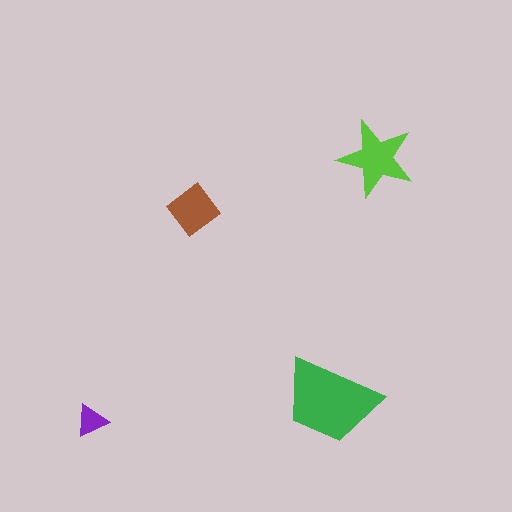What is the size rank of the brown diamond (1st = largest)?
3rd.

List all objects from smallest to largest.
The purple triangle, the brown diamond, the lime star, the green trapezoid.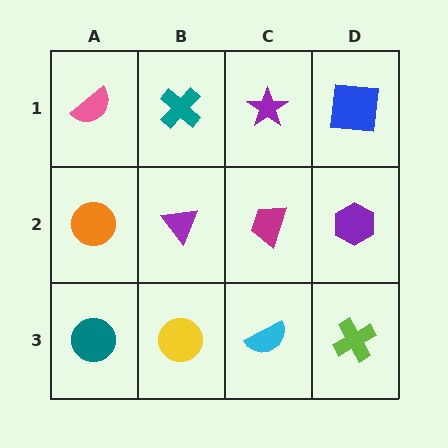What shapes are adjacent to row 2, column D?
A blue square (row 1, column D), a lime cross (row 3, column D), a magenta trapezoid (row 2, column C).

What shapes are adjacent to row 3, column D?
A purple hexagon (row 2, column D), a cyan semicircle (row 3, column C).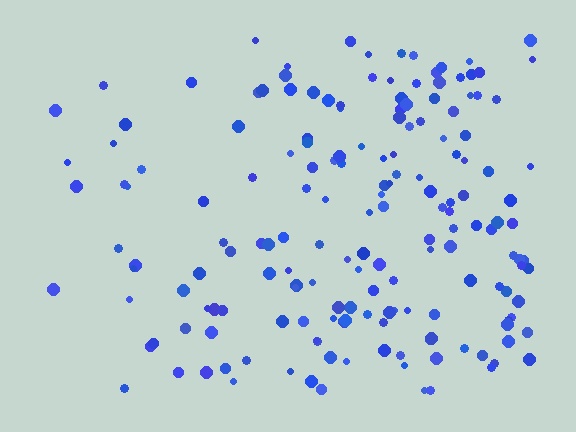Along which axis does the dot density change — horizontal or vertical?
Horizontal.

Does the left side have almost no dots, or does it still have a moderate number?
Still a moderate number, just noticeably fewer than the right.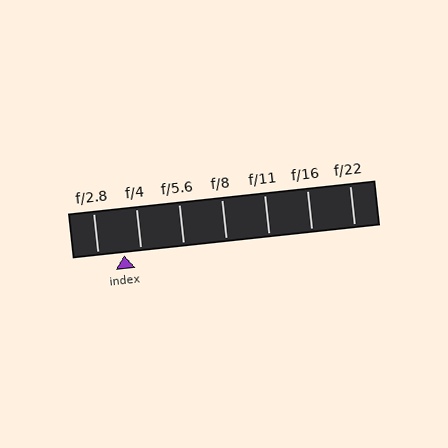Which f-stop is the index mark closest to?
The index mark is closest to f/4.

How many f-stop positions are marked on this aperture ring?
There are 7 f-stop positions marked.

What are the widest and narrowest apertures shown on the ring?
The widest aperture shown is f/2.8 and the narrowest is f/22.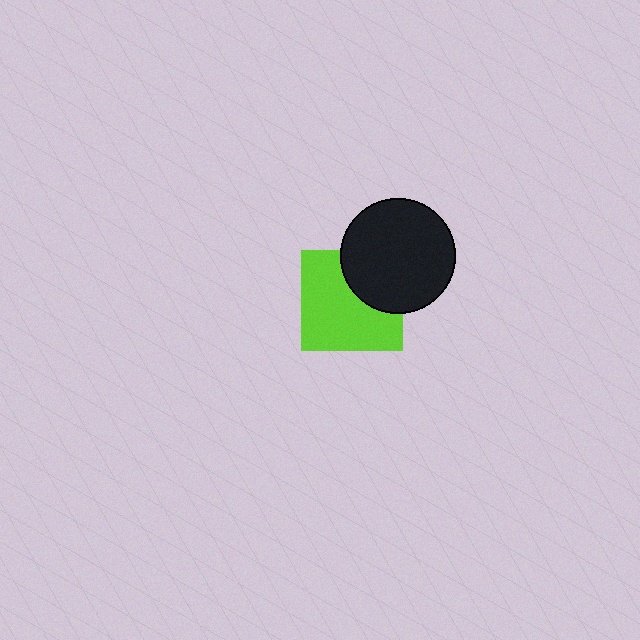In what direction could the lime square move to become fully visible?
The lime square could move toward the lower-left. That would shift it out from behind the black circle entirely.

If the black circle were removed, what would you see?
You would see the complete lime square.